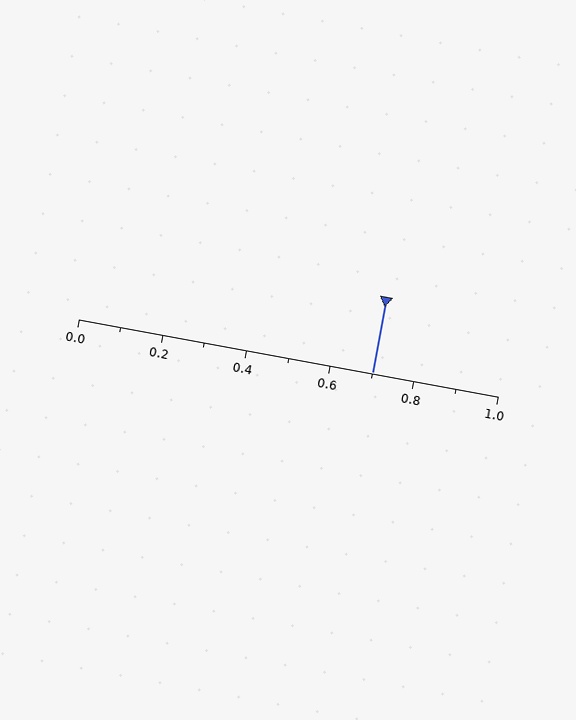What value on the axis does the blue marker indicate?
The marker indicates approximately 0.7.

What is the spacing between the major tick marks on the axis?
The major ticks are spaced 0.2 apart.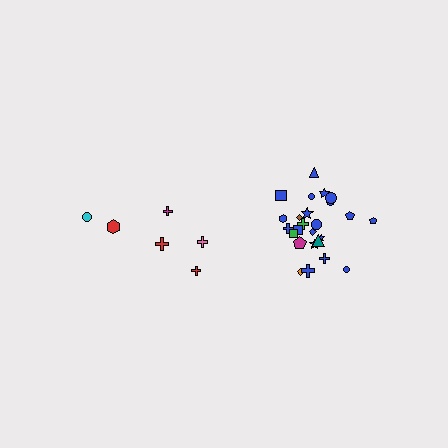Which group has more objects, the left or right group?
The right group.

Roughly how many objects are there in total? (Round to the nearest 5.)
Roughly 30 objects in total.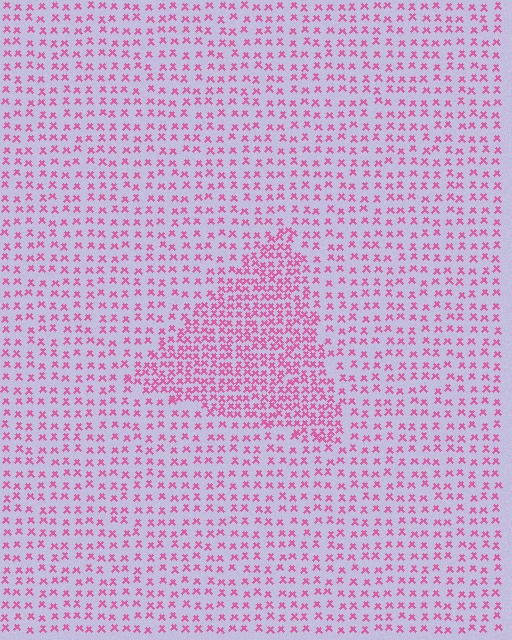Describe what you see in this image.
The image contains small pink elements arranged at two different densities. A triangle-shaped region is visible where the elements are more densely packed than the surrounding area.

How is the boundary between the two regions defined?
The boundary is defined by a change in element density (approximately 2.0x ratio). All elements are the same color, size, and shape.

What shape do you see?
I see a triangle.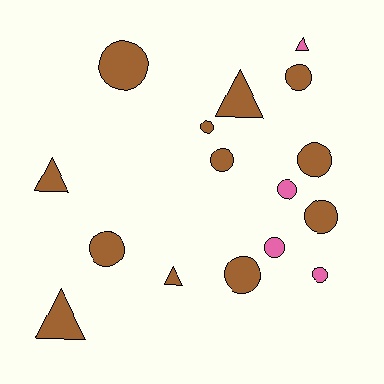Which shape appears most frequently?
Circle, with 11 objects.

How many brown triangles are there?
There are 4 brown triangles.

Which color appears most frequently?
Brown, with 12 objects.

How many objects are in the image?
There are 16 objects.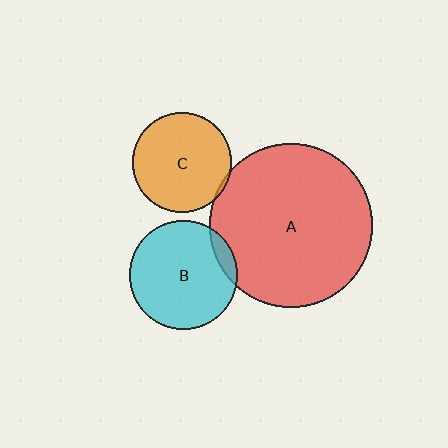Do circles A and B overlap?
Yes.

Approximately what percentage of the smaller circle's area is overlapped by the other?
Approximately 10%.